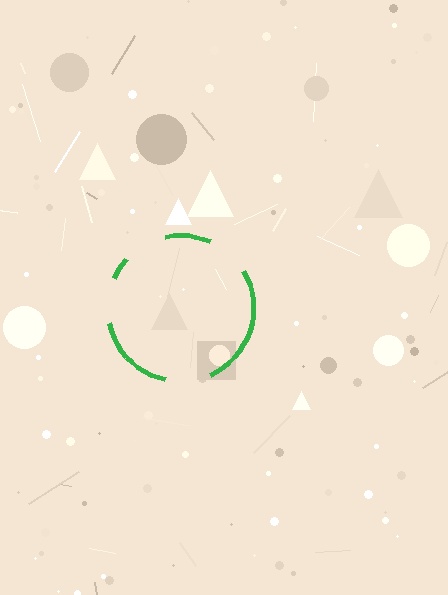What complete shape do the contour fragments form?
The contour fragments form a circle.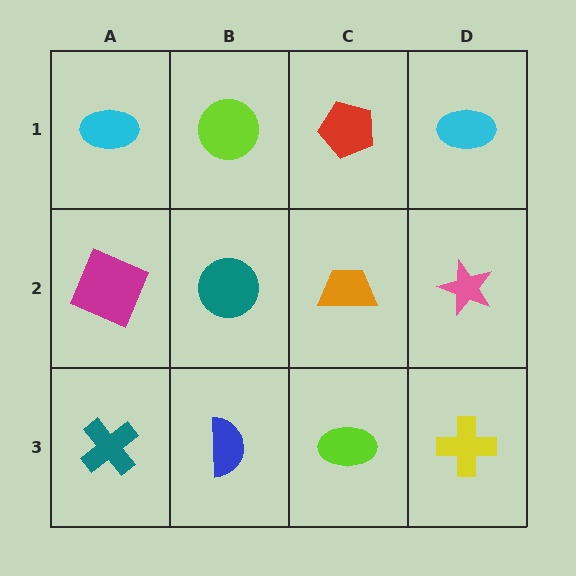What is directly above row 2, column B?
A lime circle.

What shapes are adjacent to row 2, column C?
A red pentagon (row 1, column C), a lime ellipse (row 3, column C), a teal circle (row 2, column B), a pink star (row 2, column D).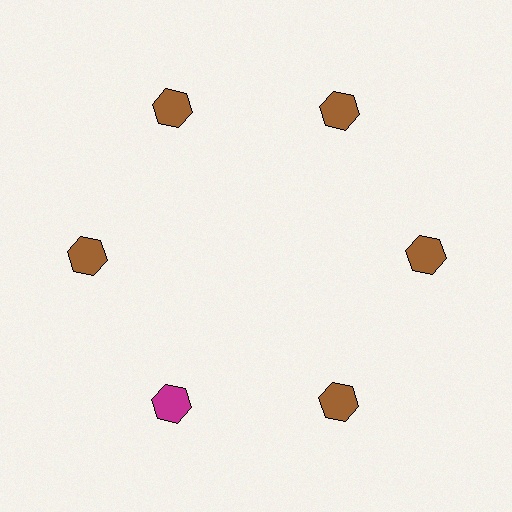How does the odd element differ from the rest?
It has a different color: magenta instead of brown.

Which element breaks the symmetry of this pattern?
The magenta hexagon at roughly the 7 o'clock position breaks the symmetry. All other shapes are brown hexagons.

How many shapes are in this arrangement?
There are 6 shapes arranged in a ring pattern.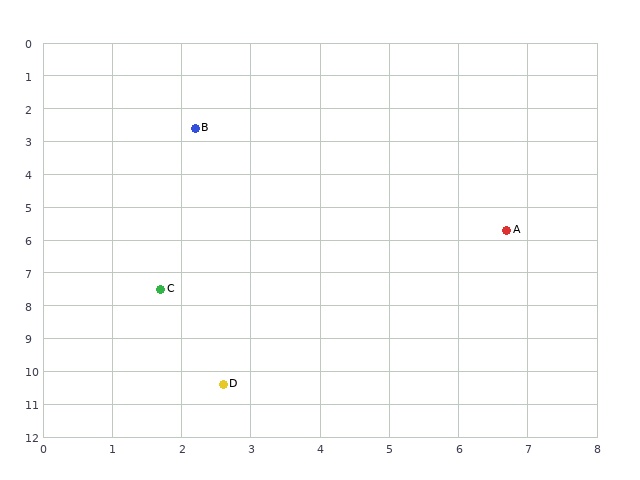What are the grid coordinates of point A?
Point A is at approximately (6.7, 5.7).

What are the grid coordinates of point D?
Point D is at approximately (2.6, 10.4).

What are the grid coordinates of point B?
Point B is at approximately (2.2, 2.6).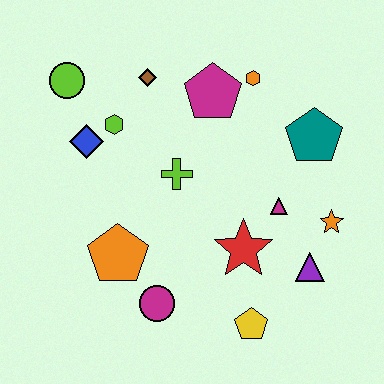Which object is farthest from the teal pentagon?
The lime circle is farthest from the teal pentagon.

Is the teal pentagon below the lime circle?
Yes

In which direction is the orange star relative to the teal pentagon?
The orange star is below the teal pentagon.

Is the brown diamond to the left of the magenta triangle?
Yes